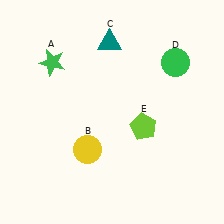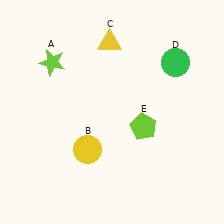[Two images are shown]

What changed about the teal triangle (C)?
In Image 1, C is teal. In Image 2, it changed to yellow.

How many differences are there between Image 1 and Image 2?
There are 2 differences between the two images.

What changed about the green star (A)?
In Image 1, A is green. In Image 2, it changed to lime.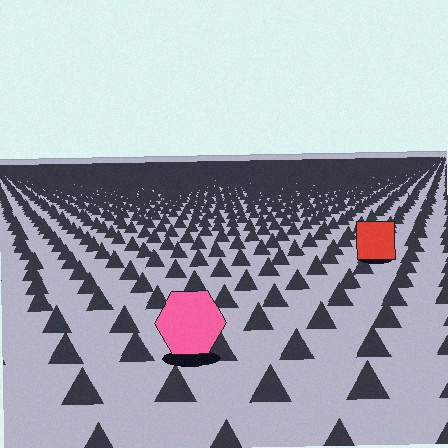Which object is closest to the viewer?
The pink hexagon is closest. The texture marks near it are larger and more spread out.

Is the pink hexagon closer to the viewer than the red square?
Yes. The pink hexagon is closer — you can tell from the texture gradient: the ground texture is coarser near it.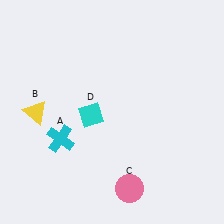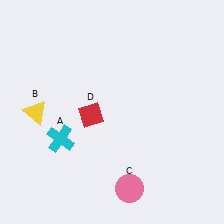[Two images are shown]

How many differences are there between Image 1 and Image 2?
There is 1 difference between the two images.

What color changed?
The diamond (D) changed from cyan in Image 1 to red in Image 2.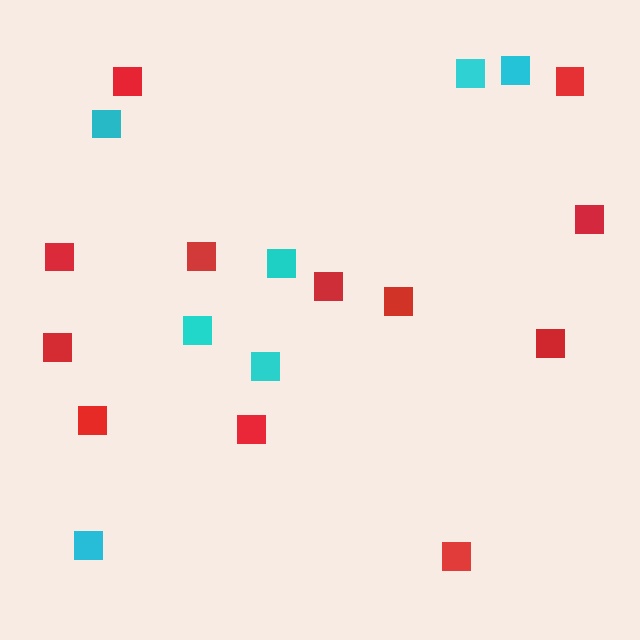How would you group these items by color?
There are 2 groups: one group of cyan squares (7) and one group of red squares (12).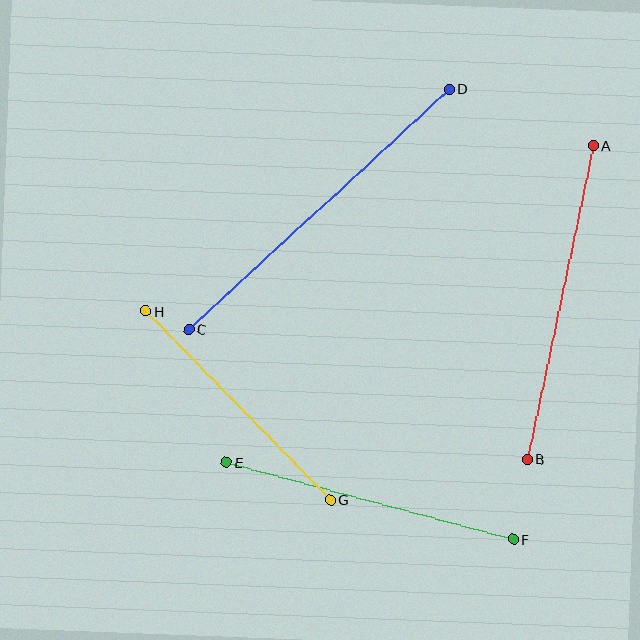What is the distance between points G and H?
The distance is approximately 264 pixels.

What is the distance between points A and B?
The distance is approximately 320 pixels.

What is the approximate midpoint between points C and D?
The midpoint is at approximately (319, 209) pixels.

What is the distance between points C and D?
The distance is approximately 354 pixels.